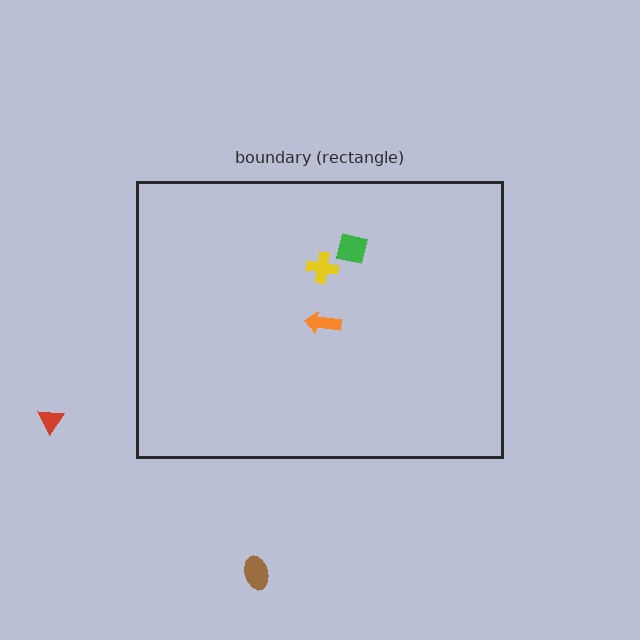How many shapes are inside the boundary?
3 inside, 2 outside.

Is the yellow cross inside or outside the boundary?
Inside.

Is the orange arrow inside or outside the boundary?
Inside.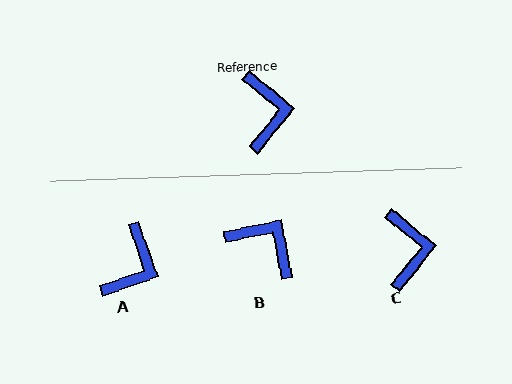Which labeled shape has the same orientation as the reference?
C.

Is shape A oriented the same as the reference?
No, it is off by about 31 degrees.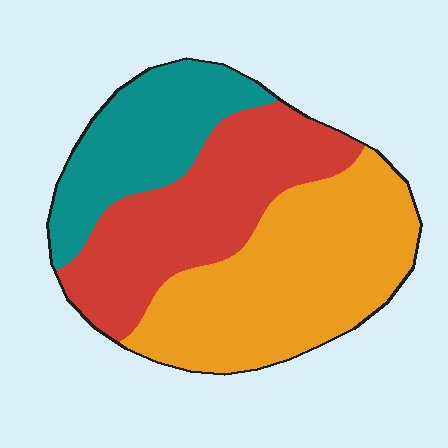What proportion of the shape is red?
Red covers 34% of the shape.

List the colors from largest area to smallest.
From largest to smallest: orange, red, teal.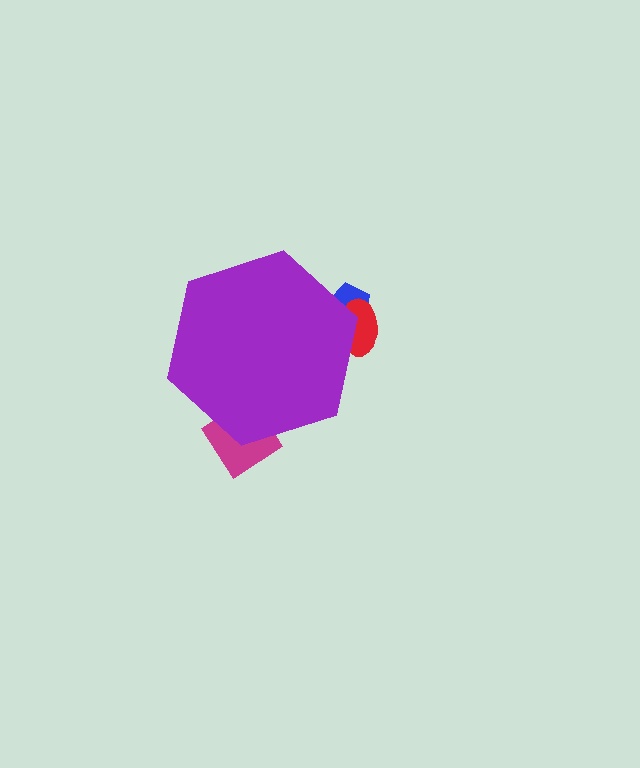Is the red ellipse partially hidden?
Yes, the red ellipse is partially hidden behind the purple hexagon.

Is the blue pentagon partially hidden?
Yes, the blue pentagon is partially hidden behind the purple hexagon.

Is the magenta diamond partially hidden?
Yes, the magenta diamond is partially hidden behind the purple hexagon.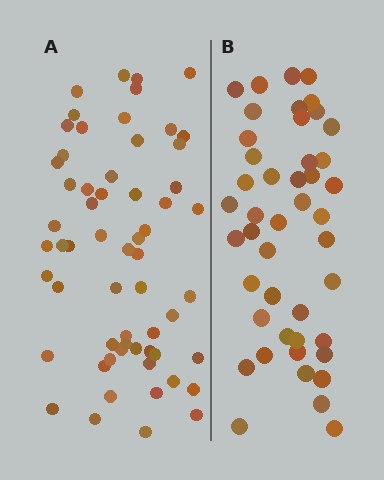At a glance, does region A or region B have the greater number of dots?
Region A (the left region) has more dots.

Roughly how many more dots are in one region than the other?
Region A has approximately 15 more dots than region B.